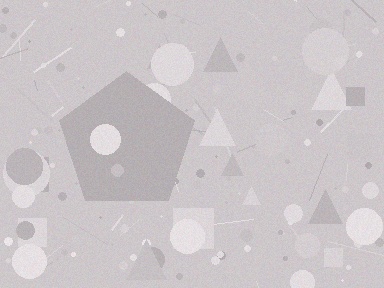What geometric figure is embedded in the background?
A pentagon is embedded in the background.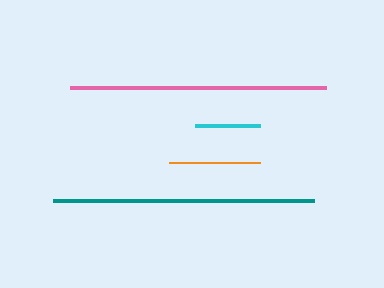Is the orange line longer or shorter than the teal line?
The teal line is longer than the orange line.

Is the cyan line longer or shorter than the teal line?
The teal line is longer than the cyan line.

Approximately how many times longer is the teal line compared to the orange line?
The teal line is approximately 2.9 times the length of the orange line.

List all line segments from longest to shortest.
From longest to shortest: teal, pink, orange, cyan.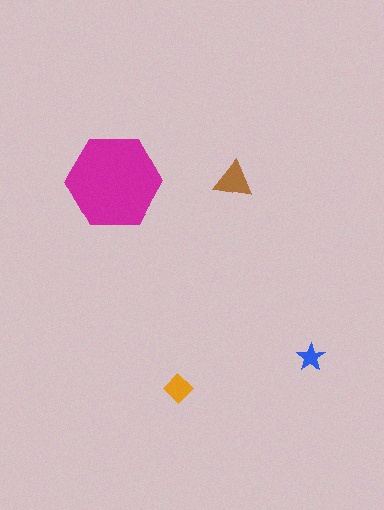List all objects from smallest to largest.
The blue star, the orange diamond, the brown triangle, the magenta hexagon.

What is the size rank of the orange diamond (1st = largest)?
3rd.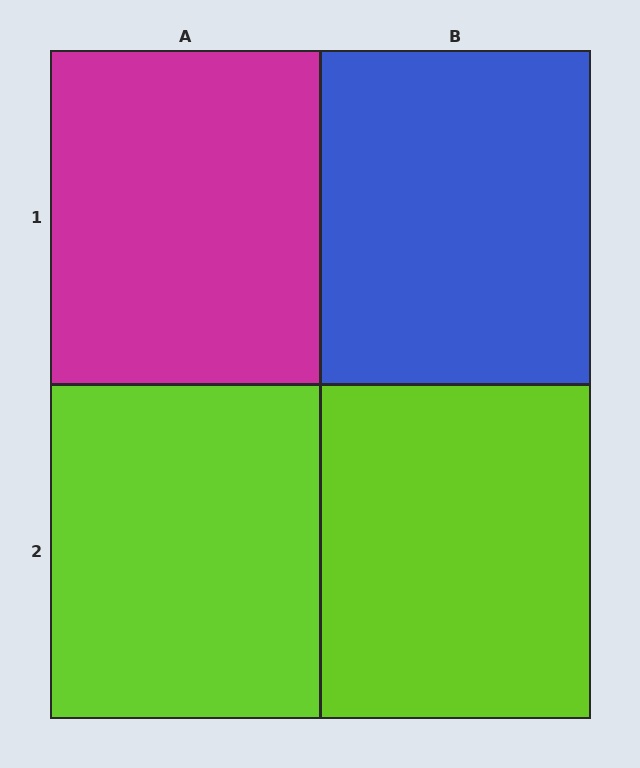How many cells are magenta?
1 cell is magenta.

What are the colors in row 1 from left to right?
Magenta, blue.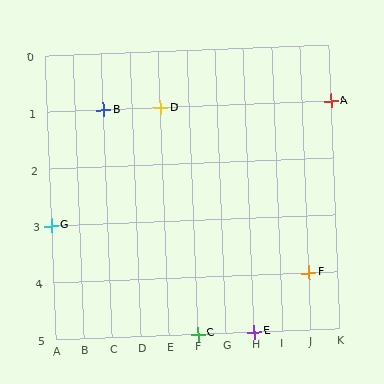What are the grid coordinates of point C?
Point C is at grid coordinates (F, 5).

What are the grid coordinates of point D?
Point D is at grid coordinates (E, 1).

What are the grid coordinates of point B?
Point B is at grid coordinates (C, 1).